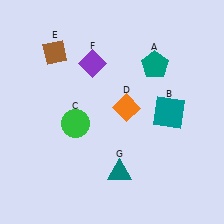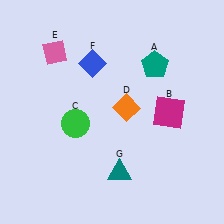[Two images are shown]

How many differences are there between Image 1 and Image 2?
There are 3 differences between the two images.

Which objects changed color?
B changed from teal to magenta. E changed from brown to pink. F changed from purple to blue.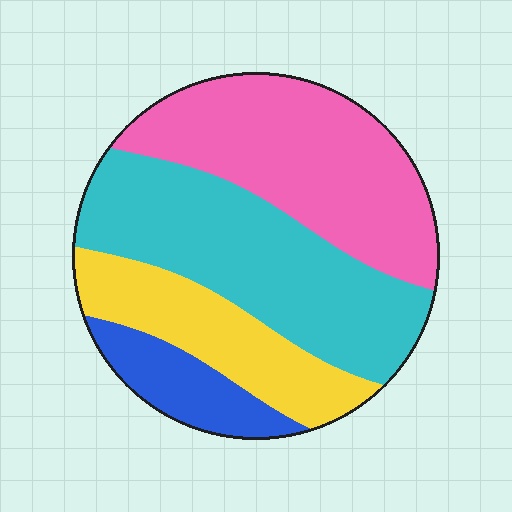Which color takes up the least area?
Blue, at roughly 10%.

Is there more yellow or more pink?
Pink.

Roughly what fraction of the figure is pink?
Pink takes up about one third (1/3) of the figure.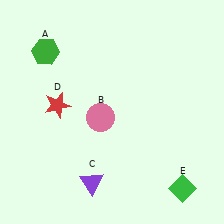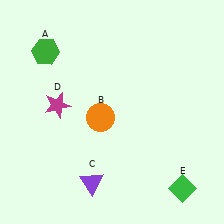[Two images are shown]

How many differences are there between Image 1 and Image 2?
There are 2 differences between the two images.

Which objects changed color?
B changed from pink to orange. D changed from red to magenta.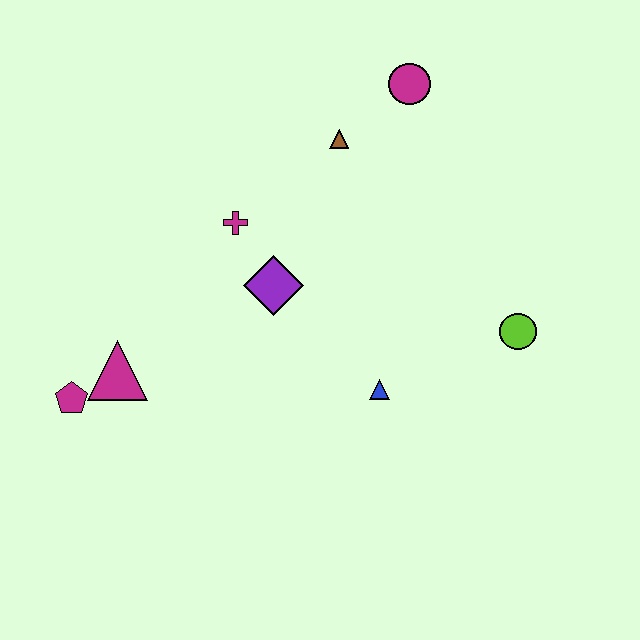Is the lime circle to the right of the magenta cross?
Yes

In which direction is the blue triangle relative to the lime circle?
The blue triangle is to the left of the lime circle.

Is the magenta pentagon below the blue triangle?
Yes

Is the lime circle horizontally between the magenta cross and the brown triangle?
No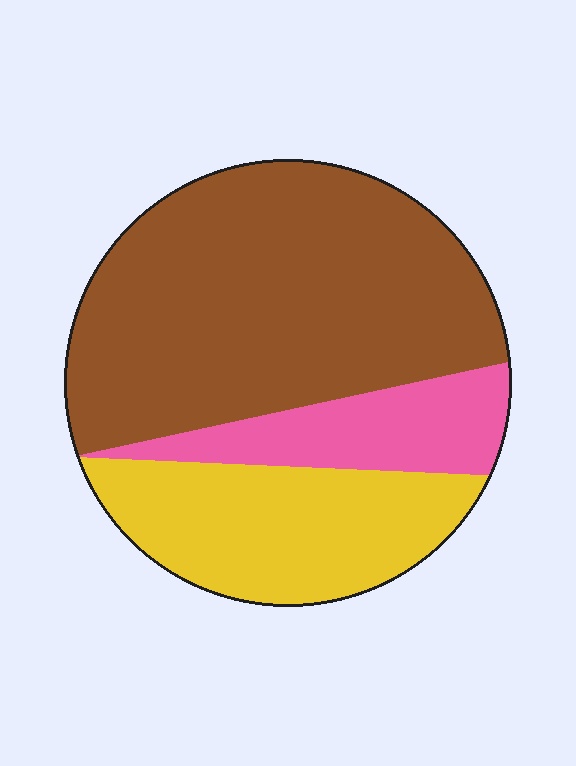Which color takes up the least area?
Pink, at roughly 15%.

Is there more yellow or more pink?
Yellow.